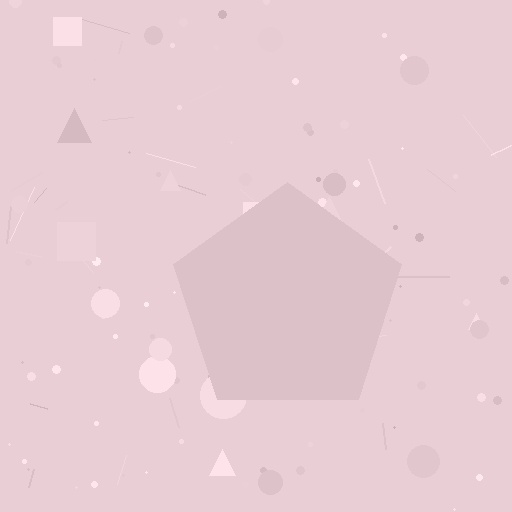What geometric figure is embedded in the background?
A pentagon is embedded in the background.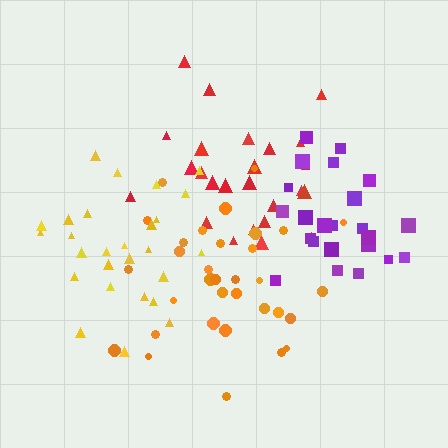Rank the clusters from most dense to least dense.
purple, yellow, orange, red.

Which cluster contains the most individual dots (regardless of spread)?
Orange (33).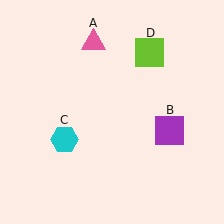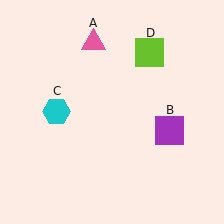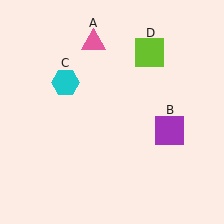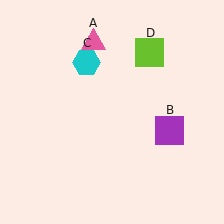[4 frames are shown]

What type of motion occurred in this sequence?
The cyan hexagon (object C) rotated clockwise around the center of the scene.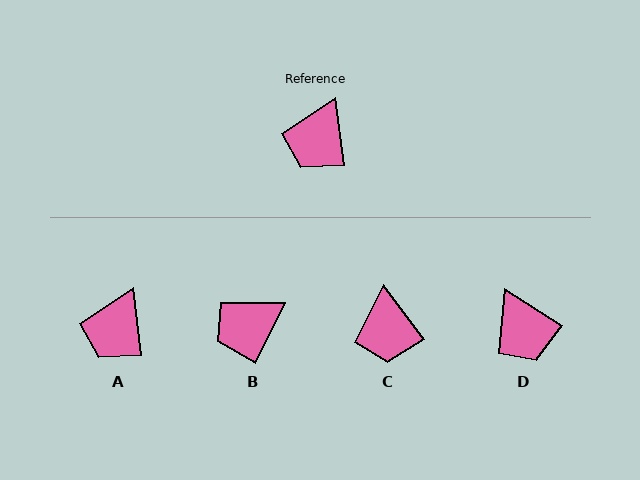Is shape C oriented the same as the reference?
No, it is off by about 30 degrees.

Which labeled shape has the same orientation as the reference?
A.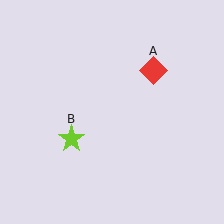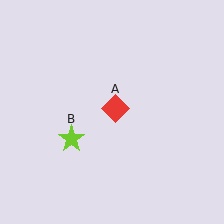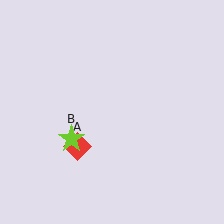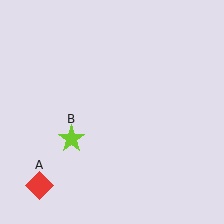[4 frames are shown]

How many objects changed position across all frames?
1 object changed position: red diamond (object A).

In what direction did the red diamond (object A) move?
The red diamond (object A) moved down and to the left.